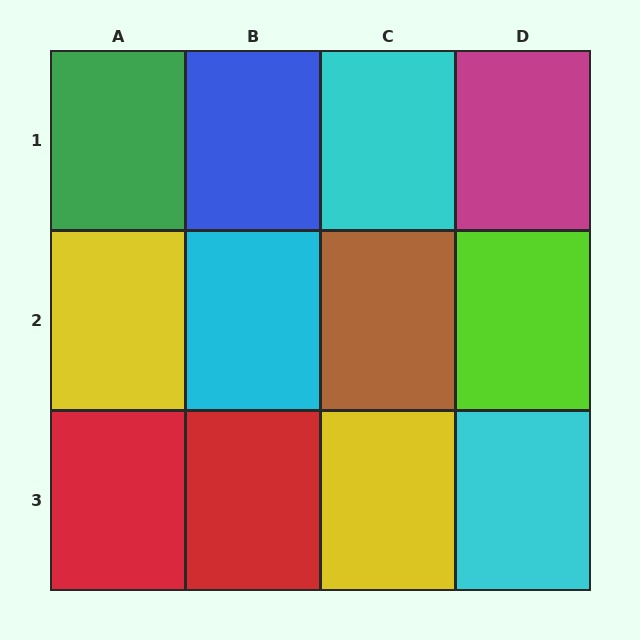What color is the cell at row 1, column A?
Green.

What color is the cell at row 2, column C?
Brown.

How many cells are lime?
1 cell is lime.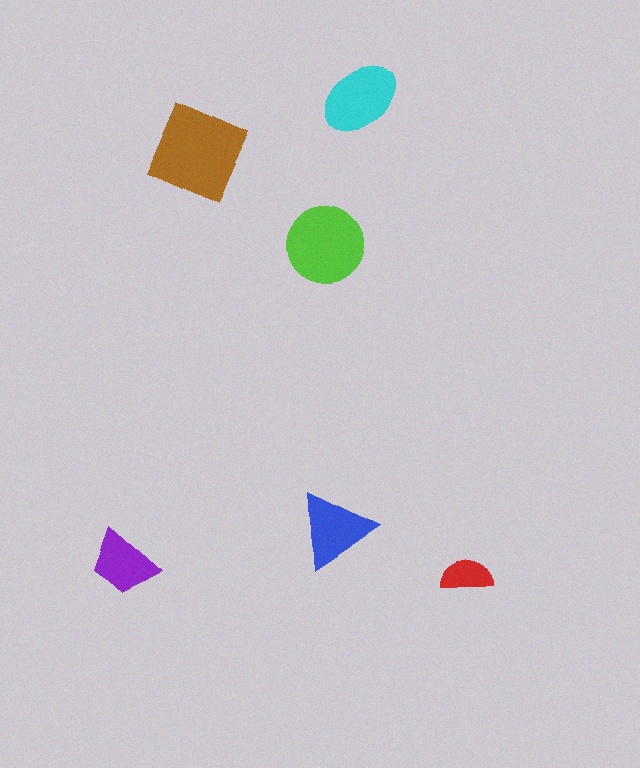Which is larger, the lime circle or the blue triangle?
The lime circle.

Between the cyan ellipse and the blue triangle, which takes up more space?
The cyan ellipse.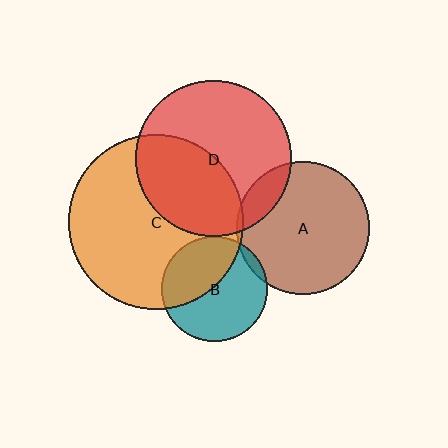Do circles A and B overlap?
Yes.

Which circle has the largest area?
Circle C (orange).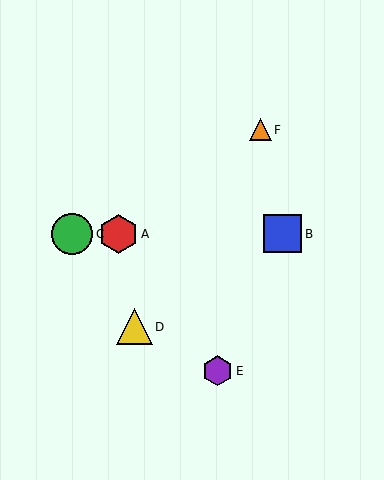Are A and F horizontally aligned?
No, A is at y≈234 and F is at y≈130.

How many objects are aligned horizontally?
3 objects (A, B, C) are aligned horizontally.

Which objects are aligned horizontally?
Objects A, B, C are aligned horizontally.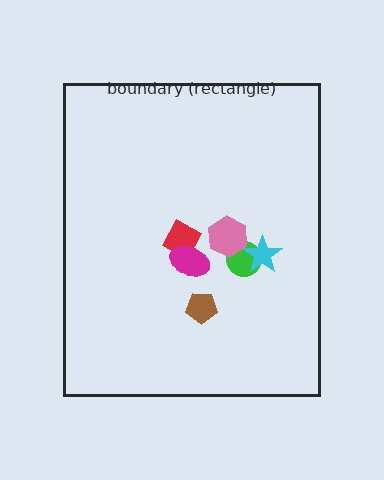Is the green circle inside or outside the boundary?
Inside.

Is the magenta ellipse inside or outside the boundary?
Inside.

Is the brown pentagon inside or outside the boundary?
Inside.